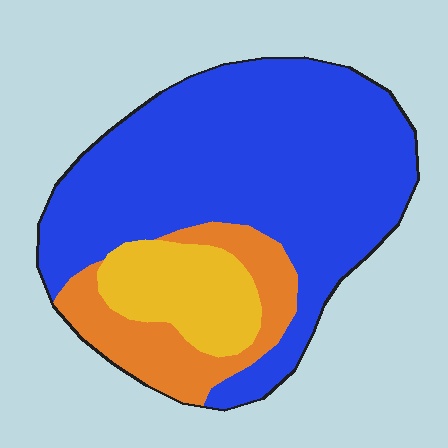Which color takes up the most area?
Blue, at roughly 70%.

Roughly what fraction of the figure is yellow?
Yellow covers roughly 15% of the figure.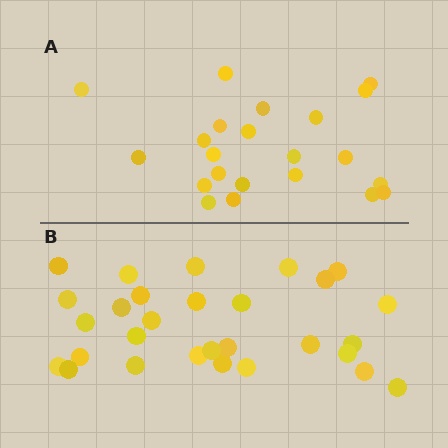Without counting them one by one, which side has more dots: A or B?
Region B (the bottom region) has more dots.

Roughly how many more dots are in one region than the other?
Region B has roughly 8 or so more dots than region A.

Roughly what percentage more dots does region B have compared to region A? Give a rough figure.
About 30% more.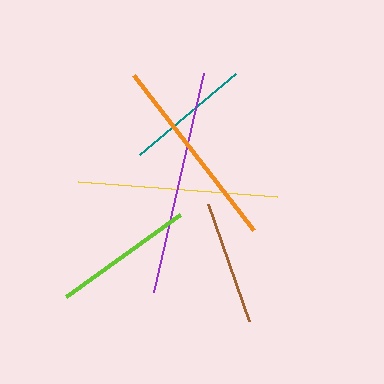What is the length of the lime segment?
The lime segment is approximately 141 pixels long.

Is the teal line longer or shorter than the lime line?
The lime line is longer than the teal line.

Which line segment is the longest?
The purple line is the longest at approximately 224 pixels.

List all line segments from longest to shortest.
From longest to shortest: purple, yellow, orange, lime, teal, brown.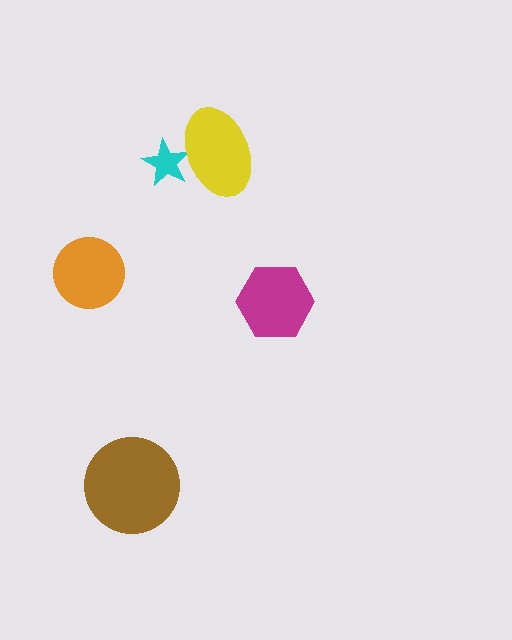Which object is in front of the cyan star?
The yellow ellipse is in front of the cyan star.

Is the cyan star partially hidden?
Yes, it is partially covered by another shape.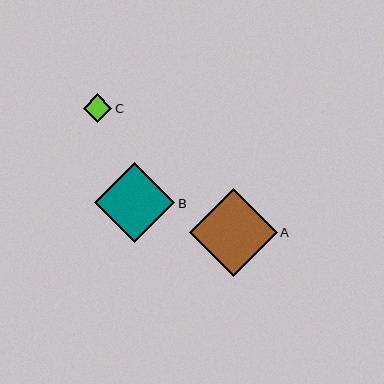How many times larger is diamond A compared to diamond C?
Diamond A is approximately 3.1 times the size of diamond C.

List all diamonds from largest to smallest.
From largest to smallest: A, B, C.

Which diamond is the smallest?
Diamond C is the smallest with a size of approximately 28 pixels.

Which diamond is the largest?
Diamond A is the largest with a size of approximately 88 pixels.